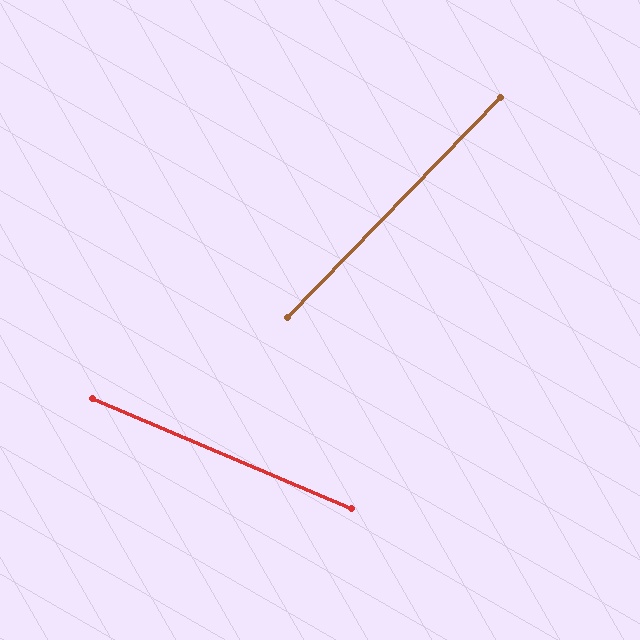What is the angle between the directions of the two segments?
Approximately 69 degrees.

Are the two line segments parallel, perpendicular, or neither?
Neither parallel nor perpendicular — they differ by about 69°.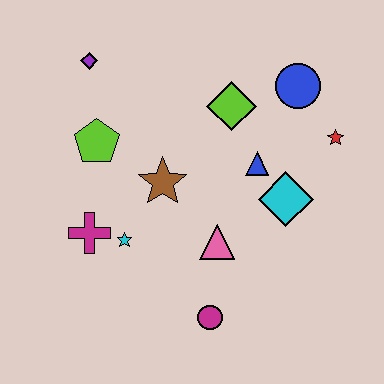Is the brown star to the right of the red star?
No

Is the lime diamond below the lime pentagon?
No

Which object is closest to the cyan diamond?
The blue triangle is closest to the cyan diamond.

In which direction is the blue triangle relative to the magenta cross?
The blue triangle is to the right of the magenta cross.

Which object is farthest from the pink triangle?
The purple diamond is farthest from the pink triangle.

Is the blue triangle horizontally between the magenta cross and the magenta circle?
No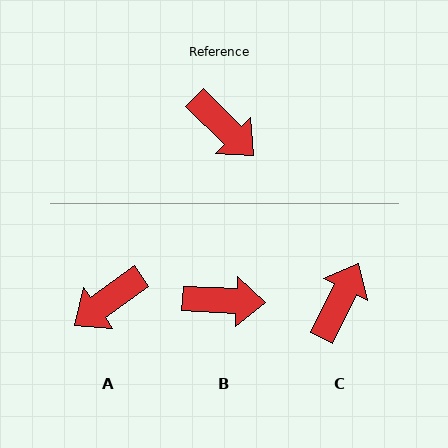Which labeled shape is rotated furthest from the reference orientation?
C, about 108 degrees away.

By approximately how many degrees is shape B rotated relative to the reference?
Approximately 42 degrees counter-clockwise.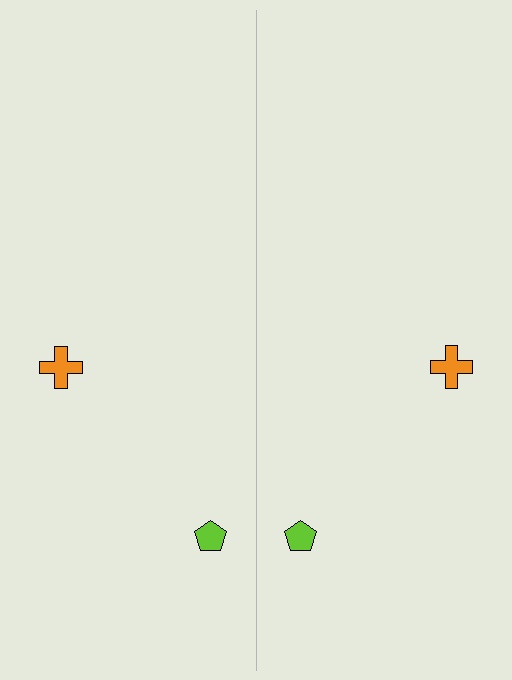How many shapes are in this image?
There are 4 shapes in this image.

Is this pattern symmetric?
Yes, this pattern has bilateral (reflection) symmetry.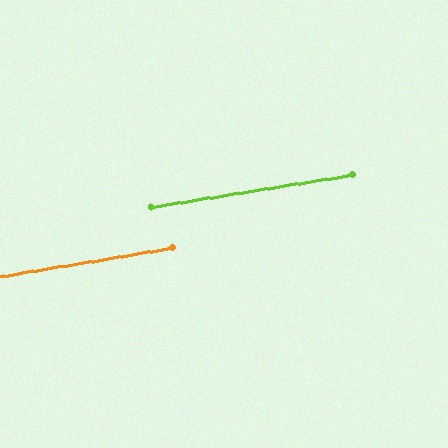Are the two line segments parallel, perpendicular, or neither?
Parallel — their directions differ by only 0.3°.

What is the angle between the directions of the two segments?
Approximately 0 degrees.